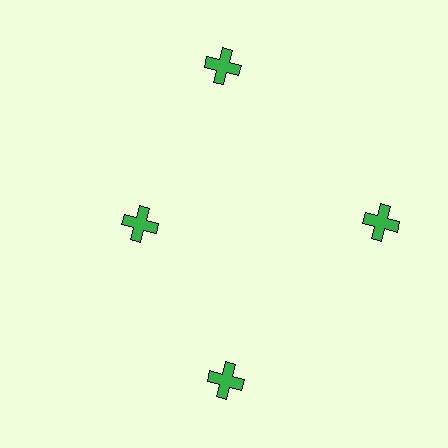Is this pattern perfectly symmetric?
No. The 4 green crosses are arranged in a ring, but one element near the 9 o'clock position is pulled inward toward the center, breaking the 4-fold rotational symmetry.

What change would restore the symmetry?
The symmetry would be restored by moving it outward, back onto the ring so that all 4 crosses sit at equal angles and equal distance from the center.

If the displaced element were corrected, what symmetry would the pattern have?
It would have 4-fold rotational symmetry — the pattern would map onto itself every 90 degrees.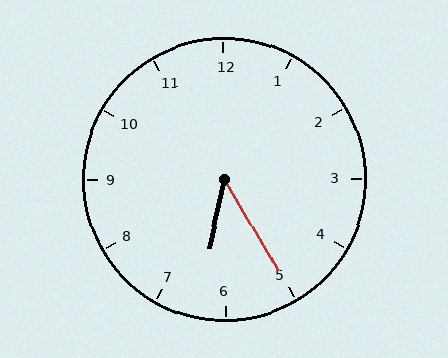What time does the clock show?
6:25.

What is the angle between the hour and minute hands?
Approximately 42 degrees.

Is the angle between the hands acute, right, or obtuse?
It is acute.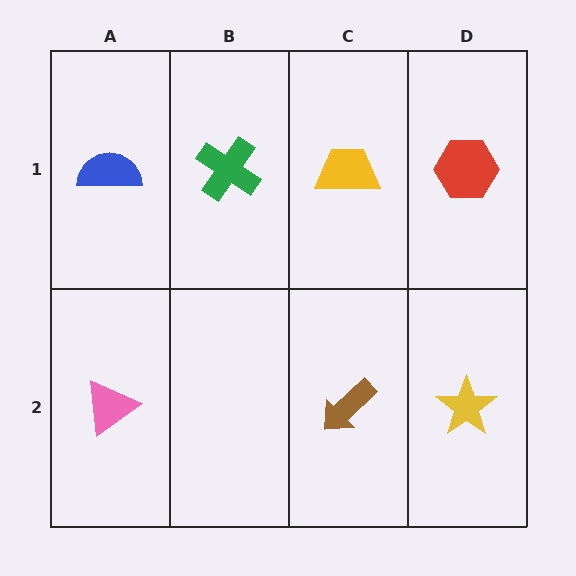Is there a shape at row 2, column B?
No, that cell is empty.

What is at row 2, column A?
A pink triangle.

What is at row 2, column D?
A yellow star.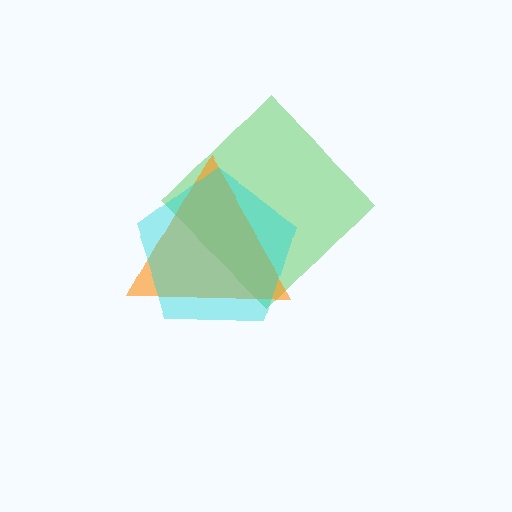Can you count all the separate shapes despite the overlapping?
Yes, there are 3 separate shapes.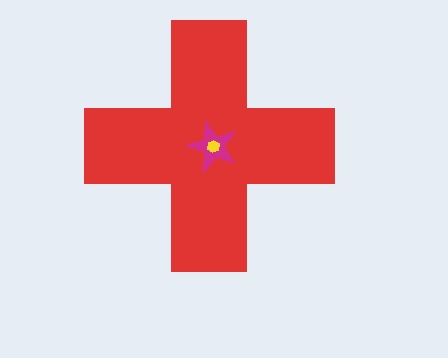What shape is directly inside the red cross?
The magenta star.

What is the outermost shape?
The red cross.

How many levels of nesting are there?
3.